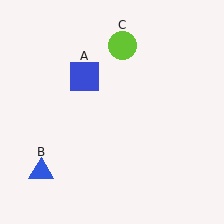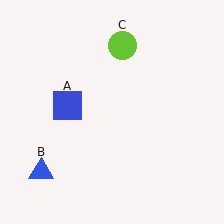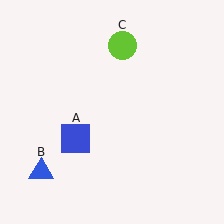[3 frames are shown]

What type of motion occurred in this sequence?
The blue square (object A) rotated counterclockwise around the center of the scene.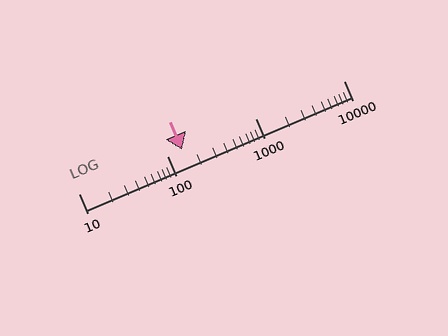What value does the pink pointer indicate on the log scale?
The pointer indicates approximately 150.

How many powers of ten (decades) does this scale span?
The scale spans 3 decades, from 10 to 10000.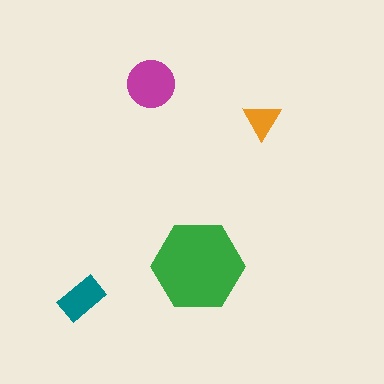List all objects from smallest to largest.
The orange triangle, the teal rectangle, the magenta circle, the green hexagon.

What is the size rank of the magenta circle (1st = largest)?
2nd.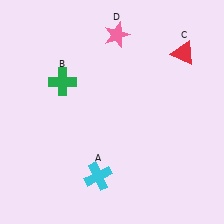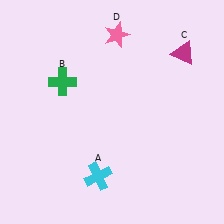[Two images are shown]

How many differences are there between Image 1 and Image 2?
There is 1 difference between the two images.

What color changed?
The triangle (C) changed from red in Image 1 to magenta in Image 2.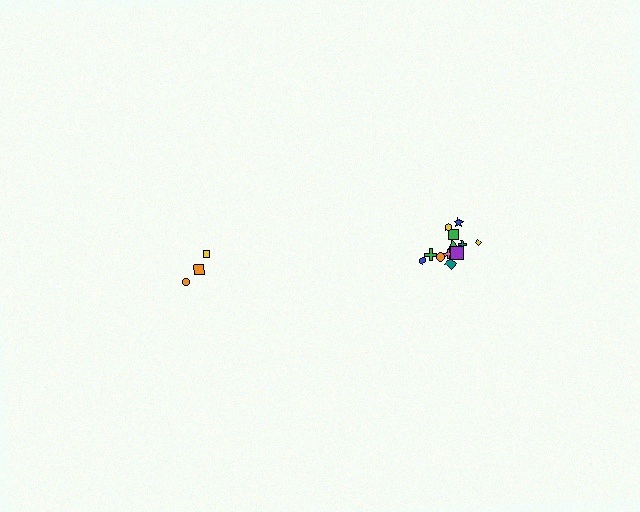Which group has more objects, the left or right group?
The right group.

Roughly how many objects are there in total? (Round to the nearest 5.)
Roughly 15 objects in total.